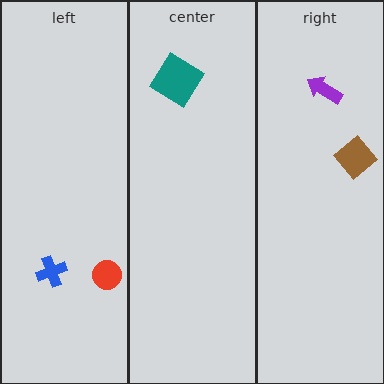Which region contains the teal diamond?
The center region.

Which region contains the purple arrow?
The right region.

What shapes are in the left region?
The red circle, the blue cross.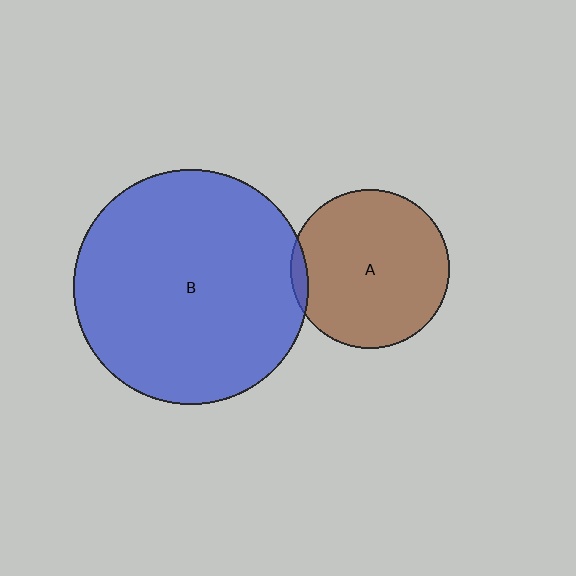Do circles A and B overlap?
Yes.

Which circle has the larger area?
Circle B (blue).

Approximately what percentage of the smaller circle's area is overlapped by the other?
Approximately 5%.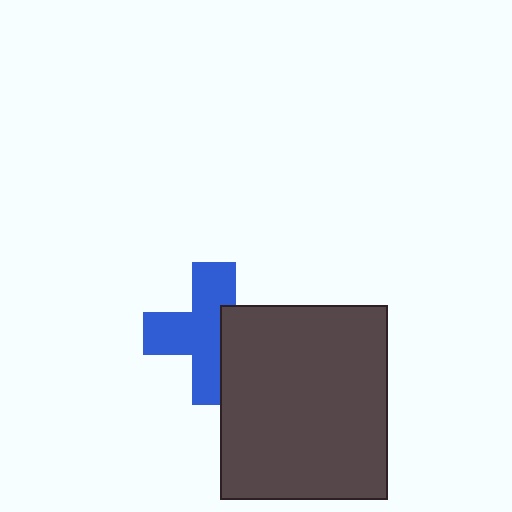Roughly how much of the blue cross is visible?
About half of it is visible (roughly 64%).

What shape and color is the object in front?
The object in front is a dark gray rectangle.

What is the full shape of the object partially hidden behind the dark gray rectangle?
The partially hidden object is a blue cross.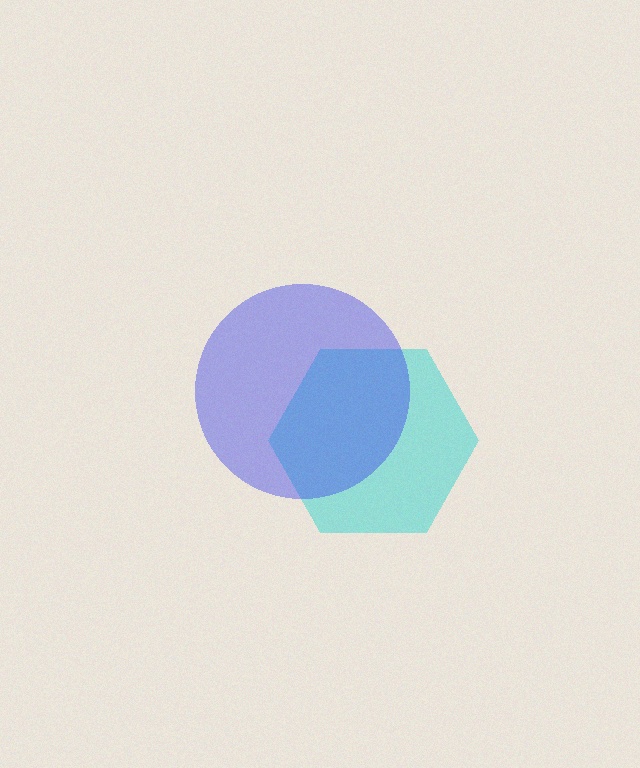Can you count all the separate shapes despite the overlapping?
Yes, there are 2 separate shapes.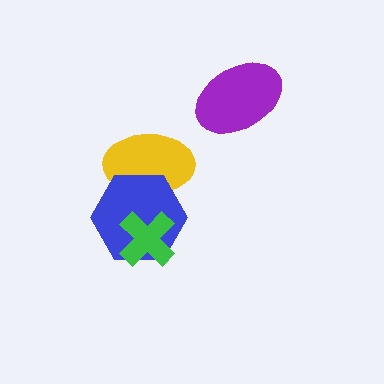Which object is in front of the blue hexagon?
The green cross is in front of the blue hexagon.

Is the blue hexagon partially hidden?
Yes, it is partially covered by another shape.